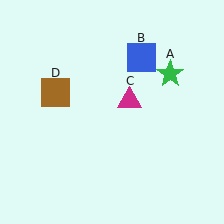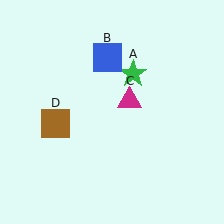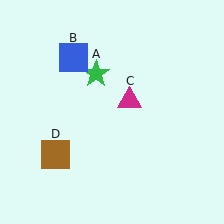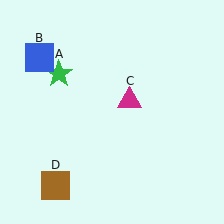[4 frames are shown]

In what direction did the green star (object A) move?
The green star (object A) moved left.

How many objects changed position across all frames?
3 objects changed position: green star (object A), blue square (object B), brown square (object D).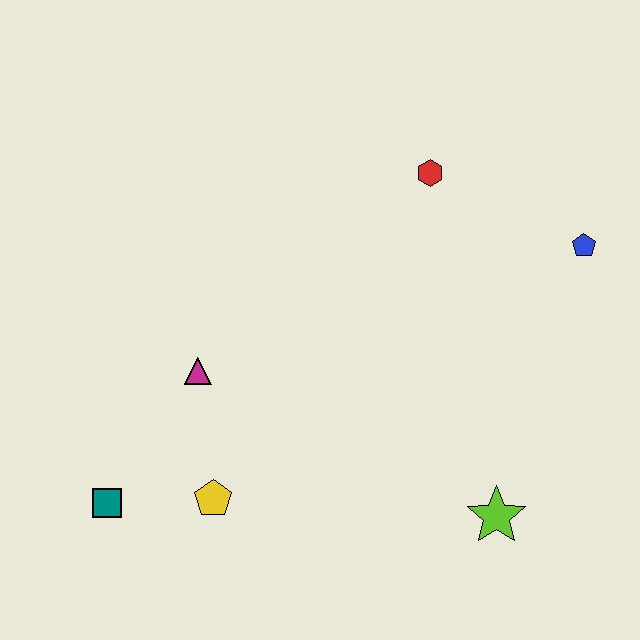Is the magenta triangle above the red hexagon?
No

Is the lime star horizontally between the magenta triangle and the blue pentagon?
Yes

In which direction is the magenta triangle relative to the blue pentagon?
The magenta triangle is to the left of the blue pentagon.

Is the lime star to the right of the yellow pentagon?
Yes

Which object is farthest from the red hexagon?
The teal square is farthest from the red hexagon.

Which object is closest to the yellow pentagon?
The teal square is closest to the yellow pentagon.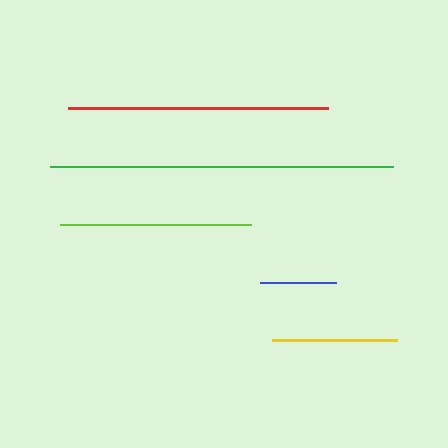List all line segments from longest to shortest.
From longest to shortest: green, red, lime, yellow, blue.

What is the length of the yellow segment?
The yellow segment is approximately 124 pixels long.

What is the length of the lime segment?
The lime segment is approximately 191 pixels long.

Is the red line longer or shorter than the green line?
The green line is longer than the red line.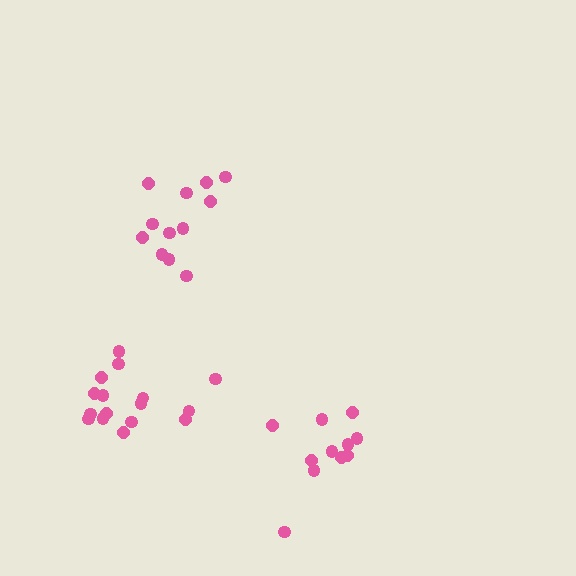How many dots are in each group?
Group 1: 12 dots, Group 2: 16 dots, Group 3: 11 dots (39 total).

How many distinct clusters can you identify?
There are 3 distinct clusters.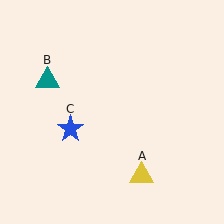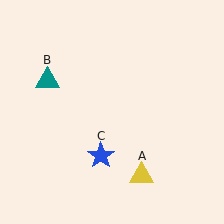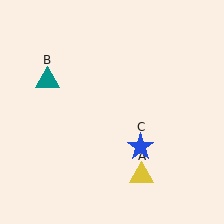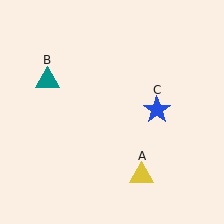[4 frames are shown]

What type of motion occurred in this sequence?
The blue star (object C) rotated counterclockwise around the center of the scene.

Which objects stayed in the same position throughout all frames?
Yellow triangle (object A) and teal triangle (object B) remained stationary.